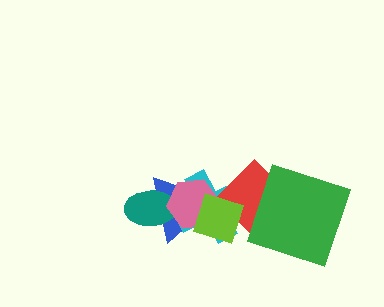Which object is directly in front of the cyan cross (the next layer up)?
The pink hexagon is directly in front of the cyan cross.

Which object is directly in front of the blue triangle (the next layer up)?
The cyan cross is directly in front of the blue triangle.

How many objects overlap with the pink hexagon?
4 objects overlap with the pink hexagon.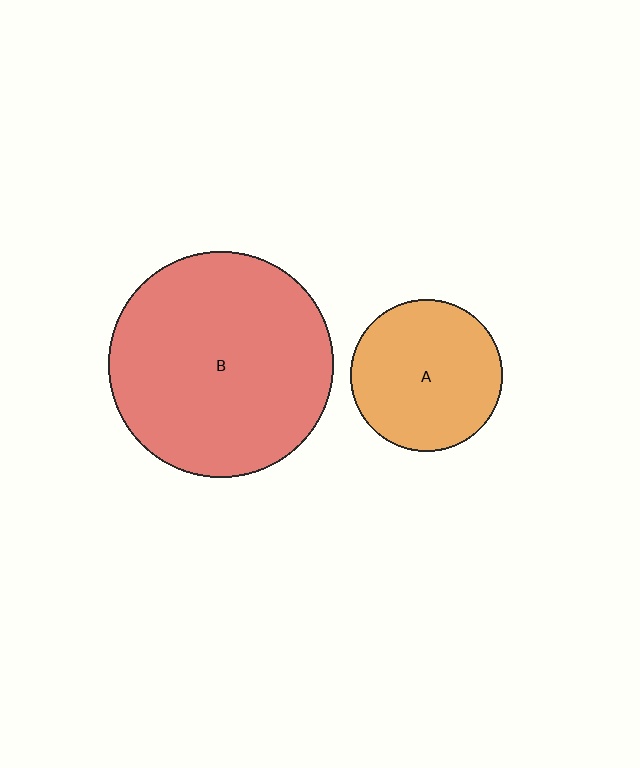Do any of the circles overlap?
No, none of the circles overlap.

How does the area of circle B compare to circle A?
Approximately 2.2 times.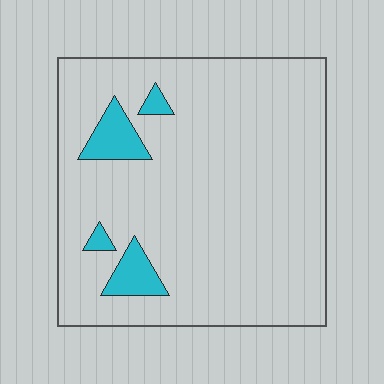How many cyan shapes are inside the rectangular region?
4.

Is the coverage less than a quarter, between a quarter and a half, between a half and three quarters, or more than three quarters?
Less than a quarter.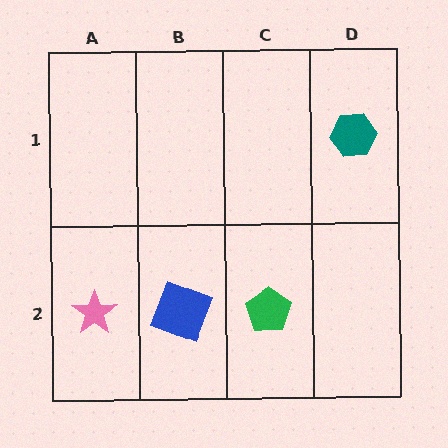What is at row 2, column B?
A blue square.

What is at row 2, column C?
A green pentagon.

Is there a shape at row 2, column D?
No, that cell is empty.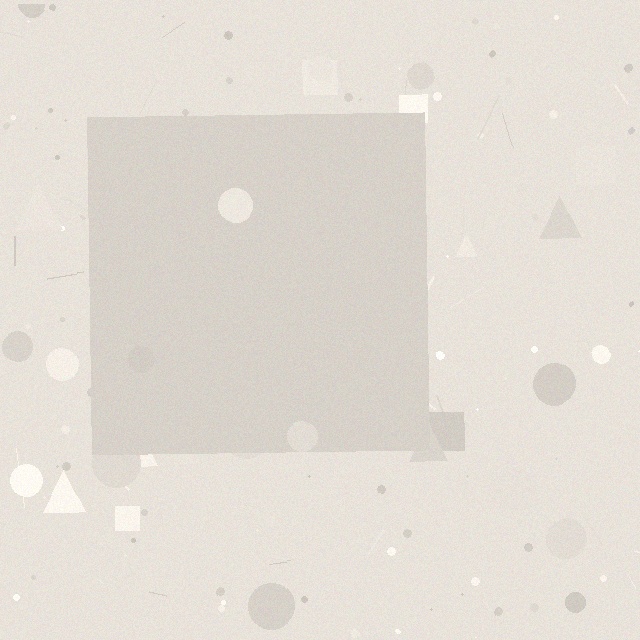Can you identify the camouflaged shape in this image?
The camouflaged shape is a square.